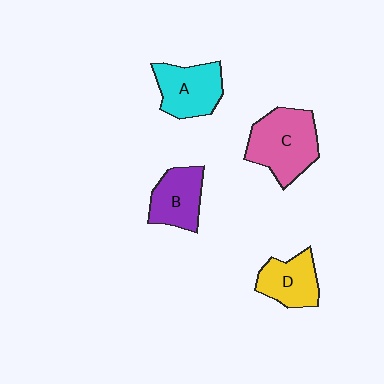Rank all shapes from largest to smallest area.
From largest to smallest: C (pink), A (cyan), B (purple), D (yellow).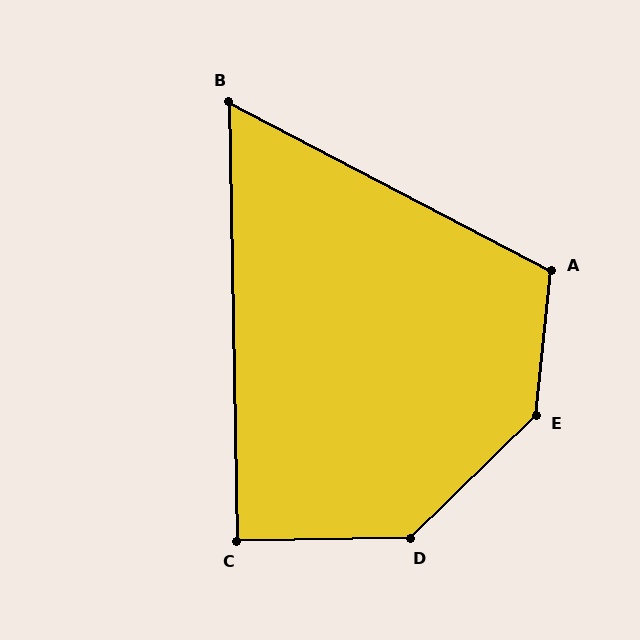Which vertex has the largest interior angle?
E, at approximately 140 degrees.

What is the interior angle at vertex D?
Approximately 137 degrees (obtuse).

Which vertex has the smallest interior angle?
B, at approximately 61 degrees.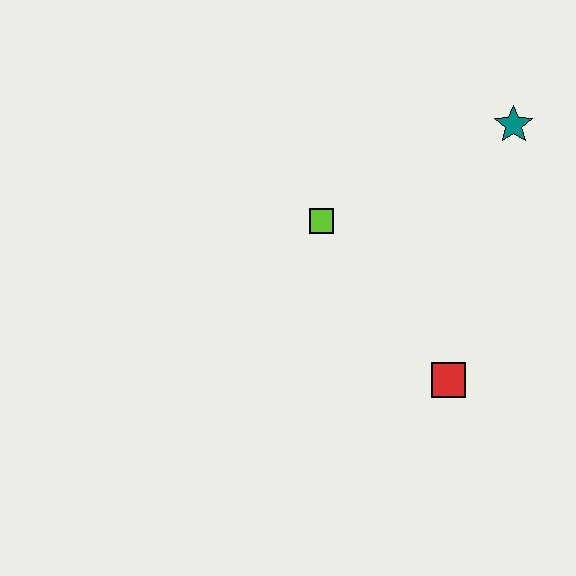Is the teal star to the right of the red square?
Yes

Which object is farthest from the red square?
The teal star is farthest from the red square.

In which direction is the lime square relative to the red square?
The lime square is above the red square.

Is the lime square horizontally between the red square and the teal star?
No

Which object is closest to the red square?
The lime square is closest to the red square.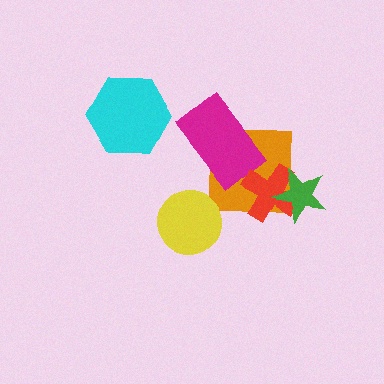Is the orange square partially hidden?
Yes, it is partially covered by another shape.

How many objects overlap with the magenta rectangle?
1 object overlaps with the magenta rectangle.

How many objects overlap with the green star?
2 objects overlap with the green star.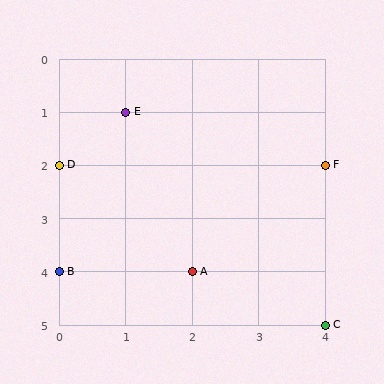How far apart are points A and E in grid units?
Points A and E are 1 column and 3 rows apart (about 3.2 grid units diagonally).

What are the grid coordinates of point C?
Point C is at grid coordinates (4, 5).